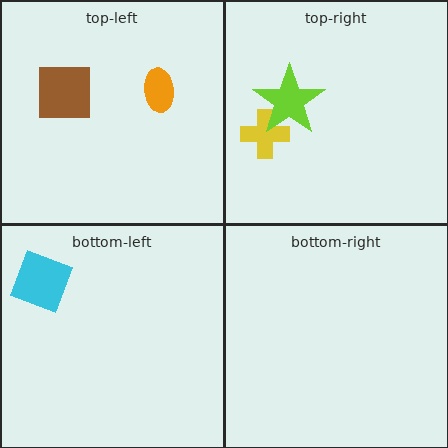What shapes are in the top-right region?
The yellow cross, the lime star.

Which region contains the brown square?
The top-left region.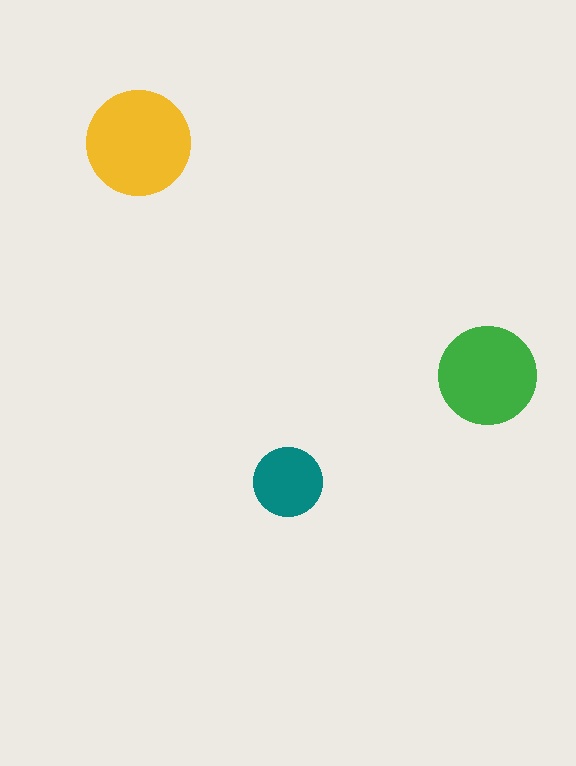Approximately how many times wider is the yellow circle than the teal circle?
About 1.5 times wider.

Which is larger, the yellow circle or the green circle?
The yellow one.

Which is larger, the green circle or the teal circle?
The green one.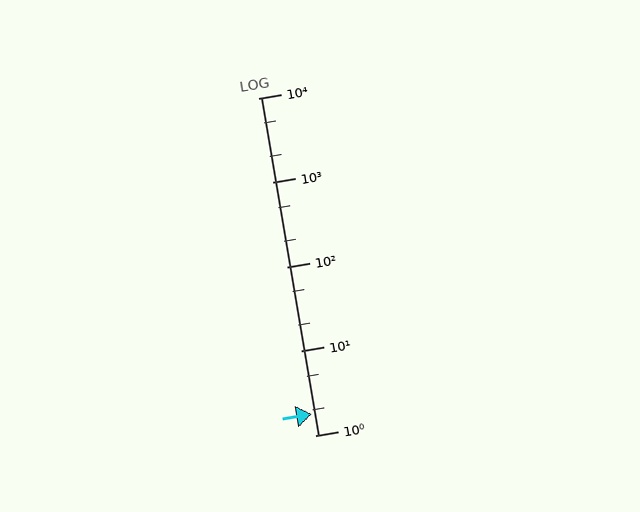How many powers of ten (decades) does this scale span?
The scale spans 4 decades, from 1 to 10000.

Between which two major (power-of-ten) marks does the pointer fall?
The pointer is between 1 and 10.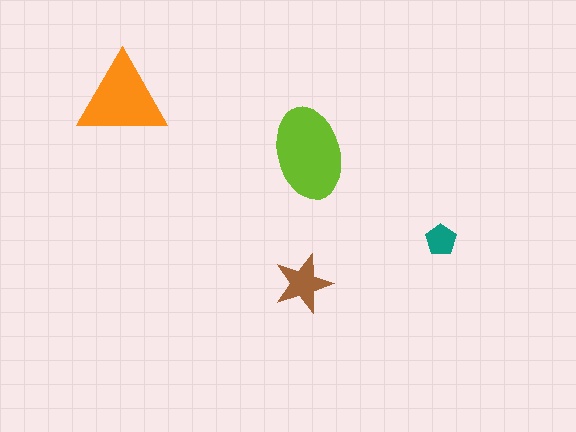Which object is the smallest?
The teal pentagon.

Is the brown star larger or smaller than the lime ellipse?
Smaller.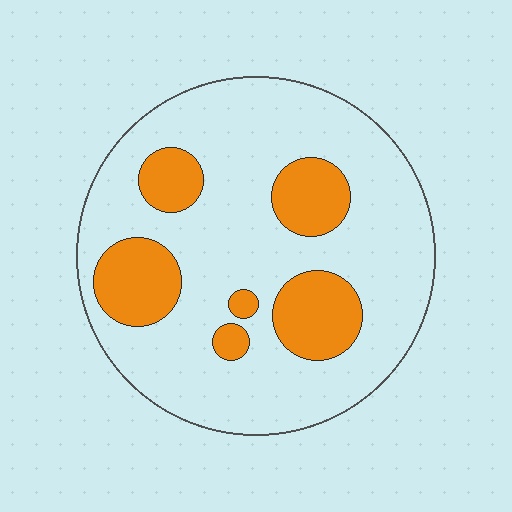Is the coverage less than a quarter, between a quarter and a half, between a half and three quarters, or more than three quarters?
Less than a quarter.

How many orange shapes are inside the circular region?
6.